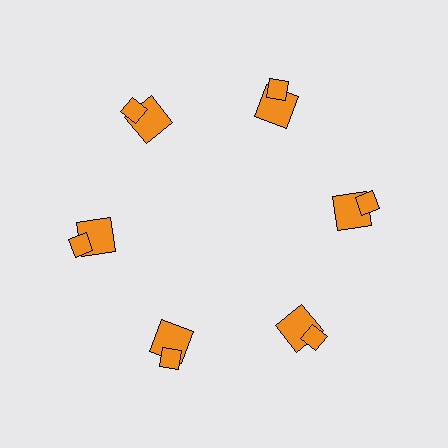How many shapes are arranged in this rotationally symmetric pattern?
There are 12 shapes, arranged in 6 groups of 2.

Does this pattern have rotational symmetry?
Yes, this pattern has 6-fold rotational symmetry. It looks the same after rotating 60 degrees around the center.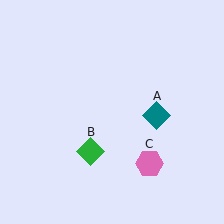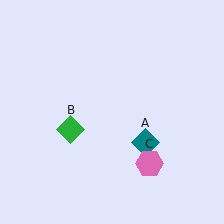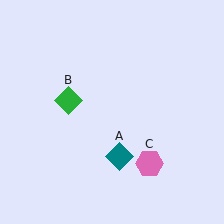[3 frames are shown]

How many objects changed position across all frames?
2 objects changed position: teal diamond (object A), green diamond (object B).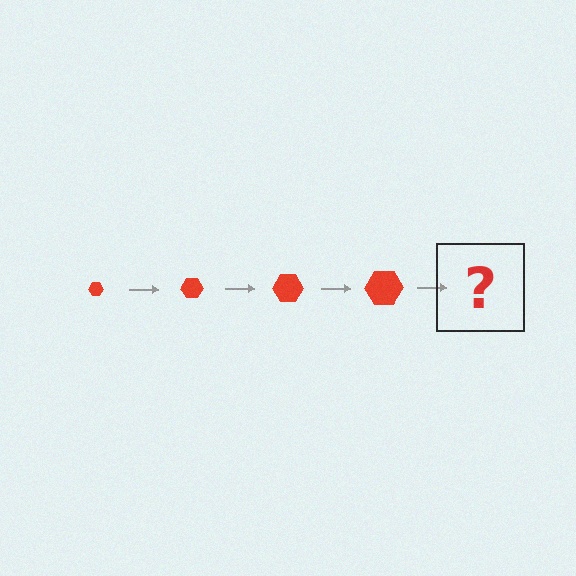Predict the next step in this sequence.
The next step is a red hexagon, larger than the previous one.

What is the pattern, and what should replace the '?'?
The pattern is that the hexagon gets progressively larger each step. The '?' should be a red hexagon, larger than the previous one.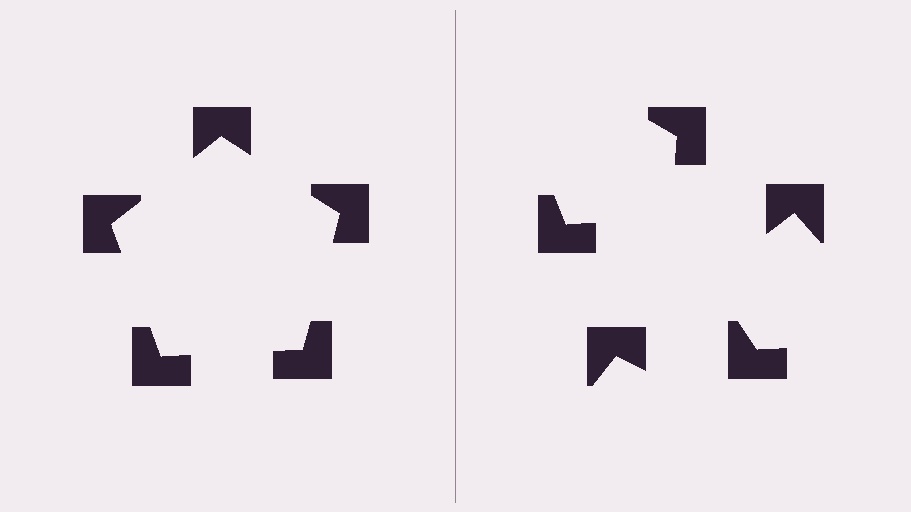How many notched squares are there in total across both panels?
10 — 5 on each side.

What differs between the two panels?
The notched squares are positioned identically on both sides; only the wedge orientations differ. On the left they align to a pentagon; on the right they are misaligned.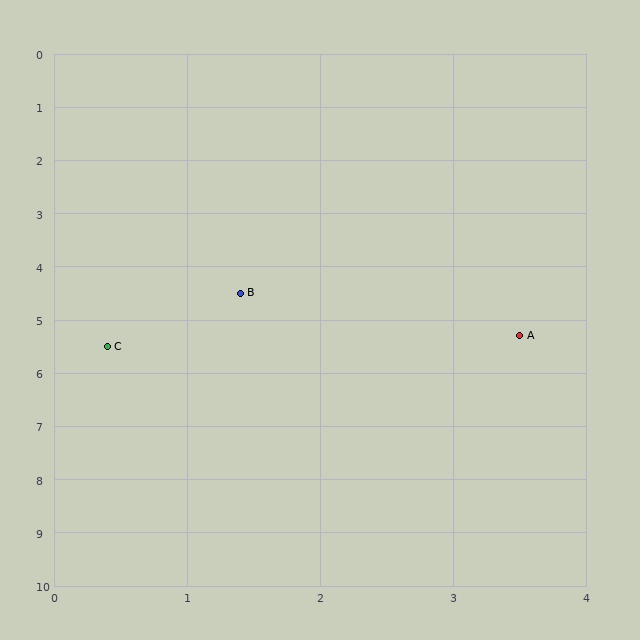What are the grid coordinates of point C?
Point C is at approximately (0.4, 5.5).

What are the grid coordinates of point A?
Point A is at approximately (3.5, 5.3).